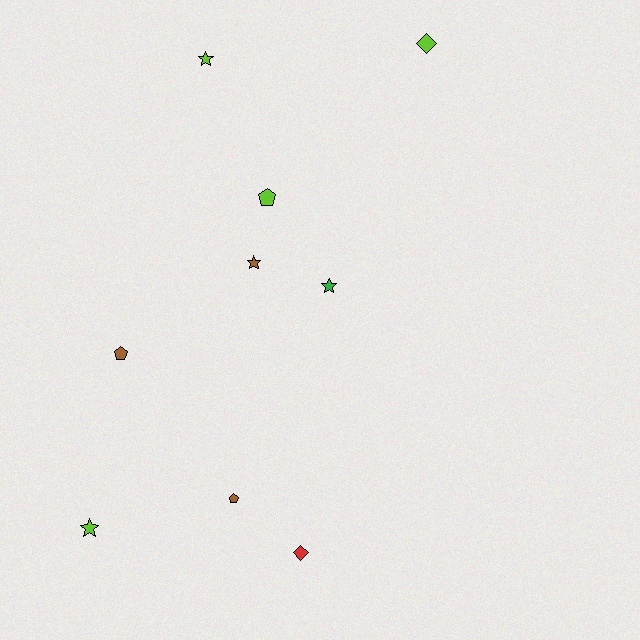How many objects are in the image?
There are 9 objects.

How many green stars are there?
There is 1 green star.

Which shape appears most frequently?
Star, with 4 objects.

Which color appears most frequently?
Lime, with 4 objects.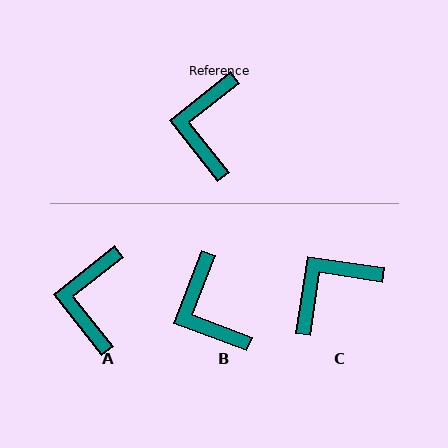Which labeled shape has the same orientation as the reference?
A.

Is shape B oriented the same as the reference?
No, it is off by about 31 degrees.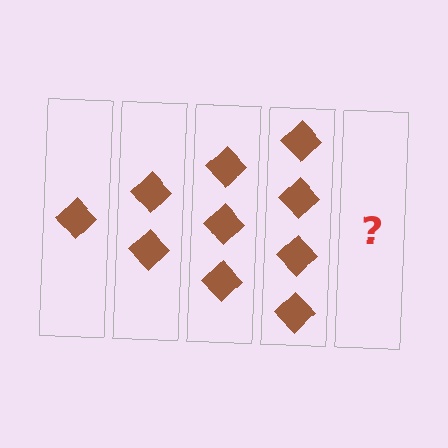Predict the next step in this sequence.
The next step is 5 diamonds.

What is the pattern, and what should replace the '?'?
The pattern is that each step adds one more diamond. The '?' should be 5 diamonds.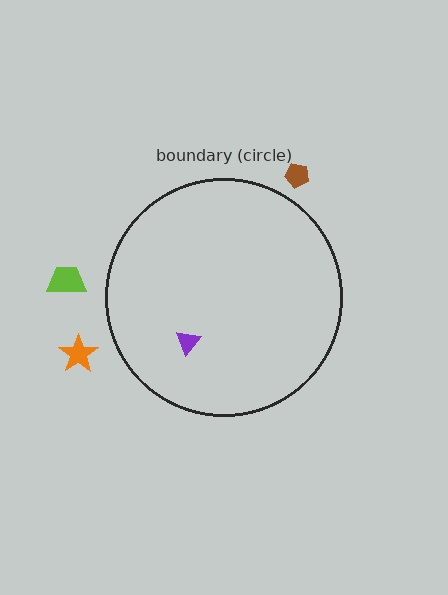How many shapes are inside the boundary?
1 inside, 3 outside.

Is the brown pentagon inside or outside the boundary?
Outside.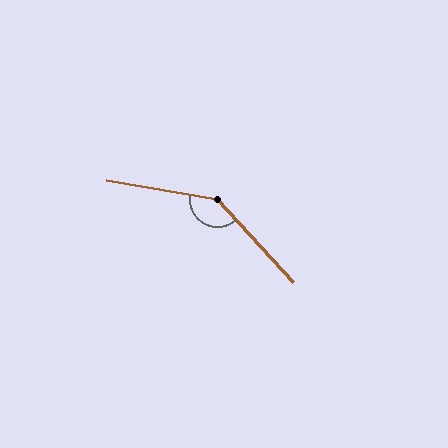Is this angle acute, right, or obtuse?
It is obtuse.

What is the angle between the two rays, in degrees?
Approximately 142 degrees.